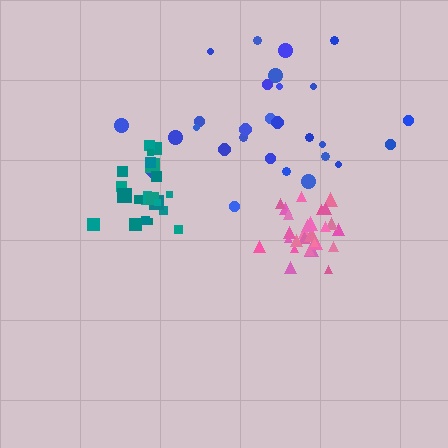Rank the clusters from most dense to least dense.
pink, teal, blue.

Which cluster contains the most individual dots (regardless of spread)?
Blue (28).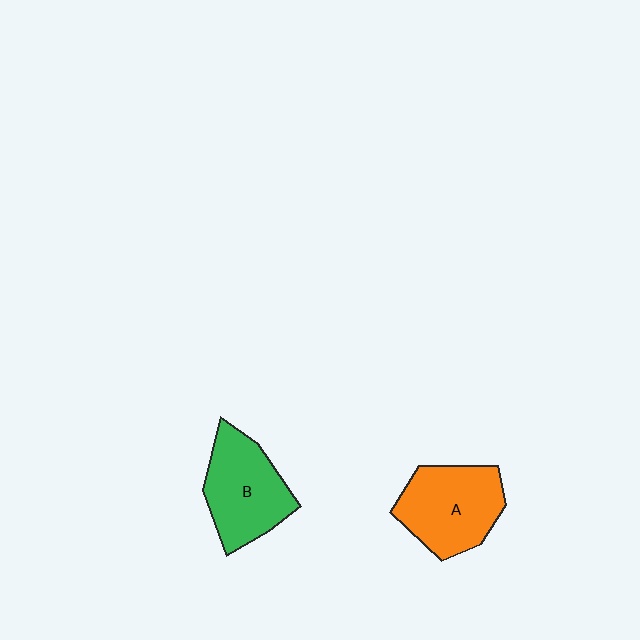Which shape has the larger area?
Shape A (orange).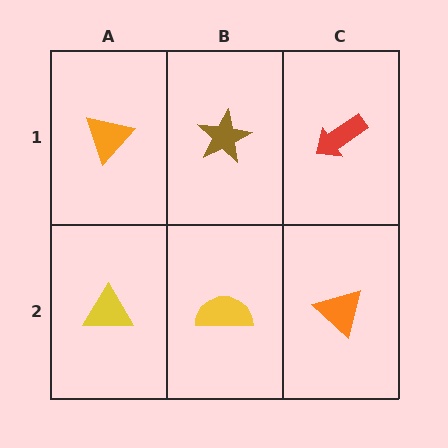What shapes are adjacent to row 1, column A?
A yellow triangle (row 2, column A), a brown star (row 1, column B).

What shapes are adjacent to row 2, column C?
A red arrow (row 1, column C), a yellow semicircle (row 2, column B).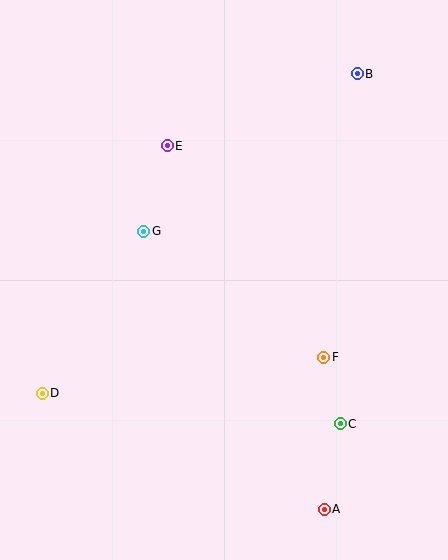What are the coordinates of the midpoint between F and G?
The midpoint between F and G is at (234, 294).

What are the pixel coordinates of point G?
Point G is at (144, 231).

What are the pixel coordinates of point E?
Point E is at (167, 146).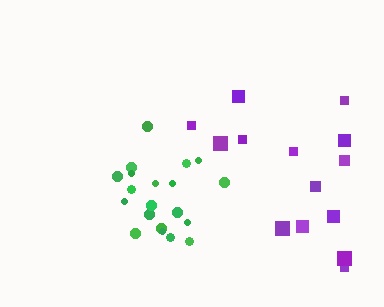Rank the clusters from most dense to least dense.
green, purple.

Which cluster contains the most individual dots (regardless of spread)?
Green (20).